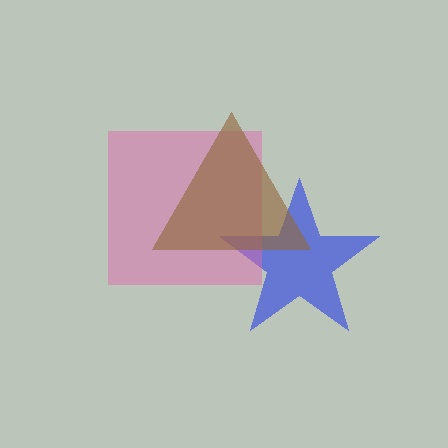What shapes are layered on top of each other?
The layered shapes are: a blue star, a pink square, a brown triangle.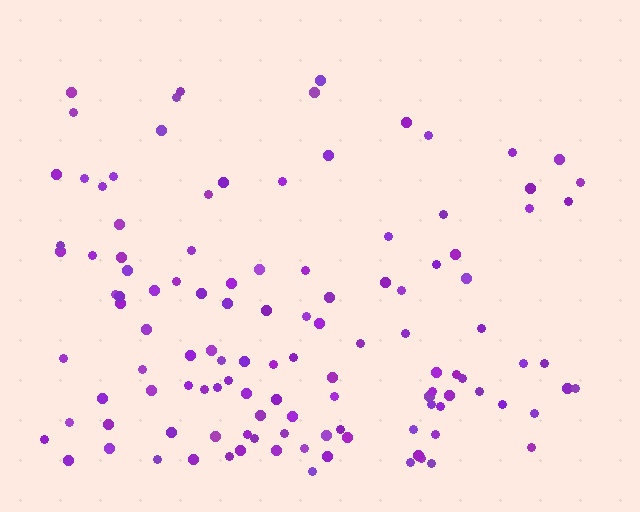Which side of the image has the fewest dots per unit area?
The top.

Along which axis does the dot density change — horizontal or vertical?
Vertical.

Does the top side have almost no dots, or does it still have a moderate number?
Still a moderate number, just noticeably fewer than the bottom.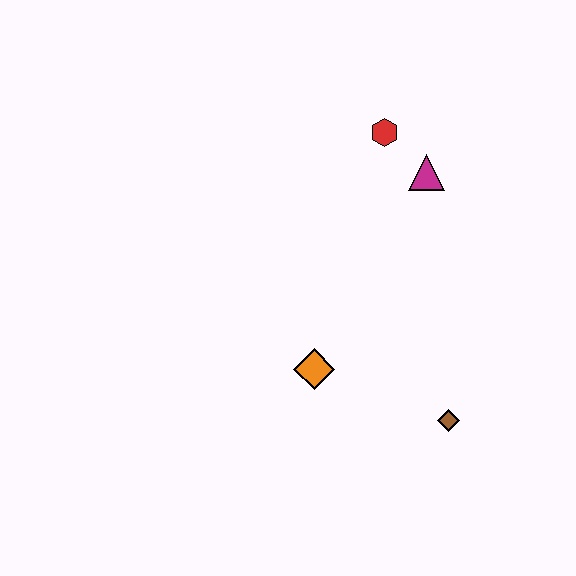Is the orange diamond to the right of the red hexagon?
No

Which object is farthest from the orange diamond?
The red hexagon is farthest from the orange diamond.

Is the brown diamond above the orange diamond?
No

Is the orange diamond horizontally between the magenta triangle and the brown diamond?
No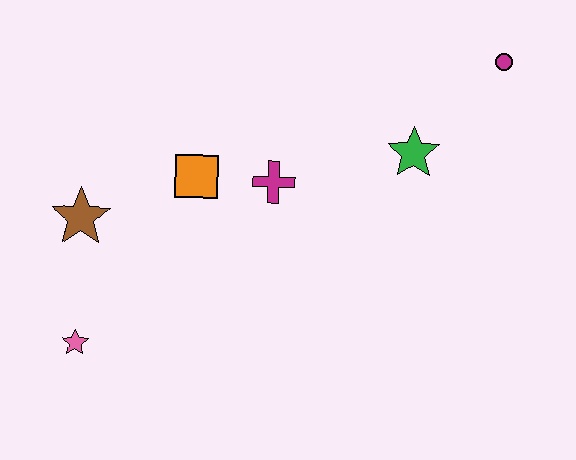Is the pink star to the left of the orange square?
Yes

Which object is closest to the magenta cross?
The orange square is closest to the magenta cross.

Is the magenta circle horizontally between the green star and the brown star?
No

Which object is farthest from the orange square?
The magenta circle is farthest from the orange square.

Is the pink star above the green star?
No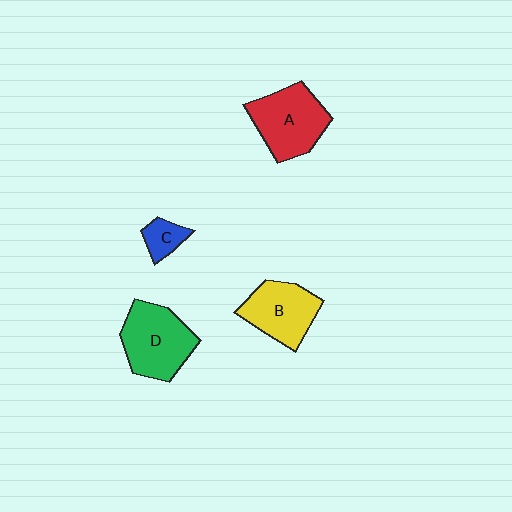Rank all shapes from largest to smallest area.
From largest to smallest: D (green), A (red), B (yellow), C (blue).